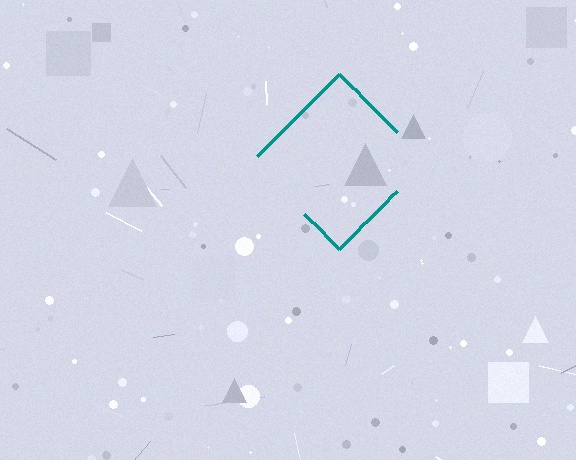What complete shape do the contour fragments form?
The contour fragments form a diamond.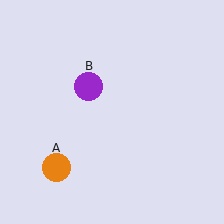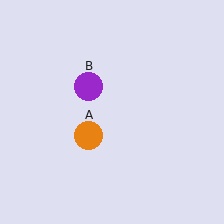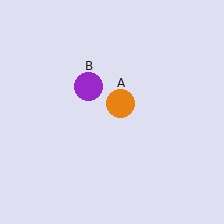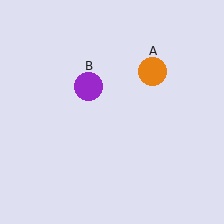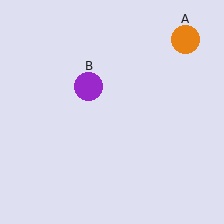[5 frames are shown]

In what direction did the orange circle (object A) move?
The orange circle (object A) moved up and to the right.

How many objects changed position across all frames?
1 object changed position: orange circle (object A).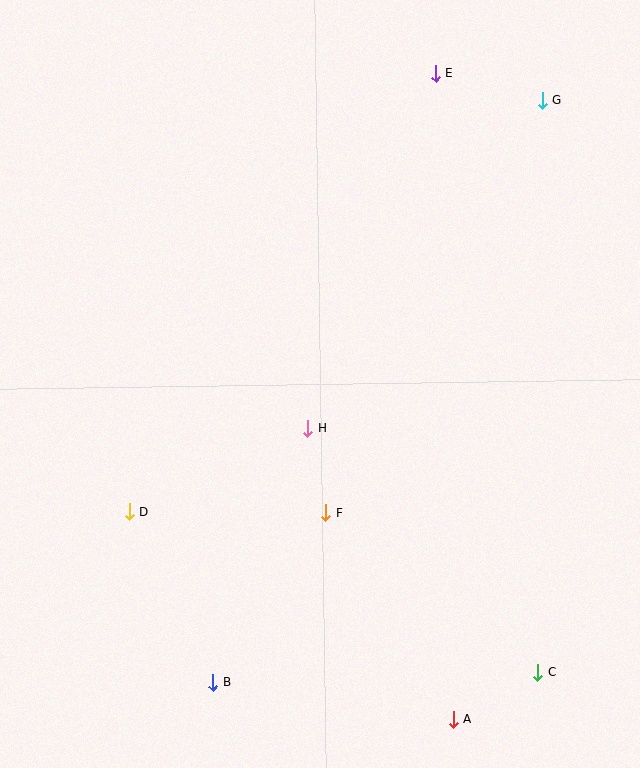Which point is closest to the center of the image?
Point H at (307, 428) is closest to the center.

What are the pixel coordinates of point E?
Point E is at (435, 73).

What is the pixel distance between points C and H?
The distance between C and H is 335 pixels.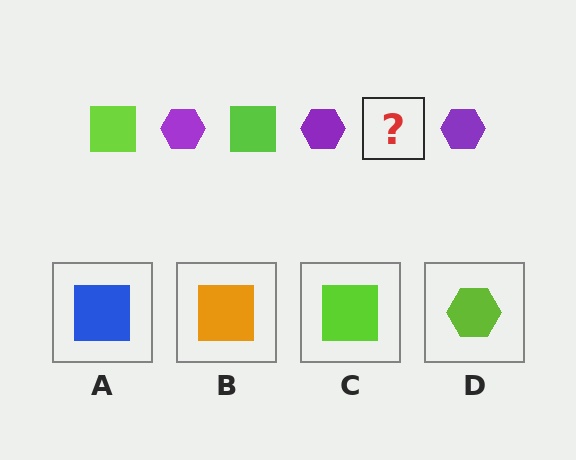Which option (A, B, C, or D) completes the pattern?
C.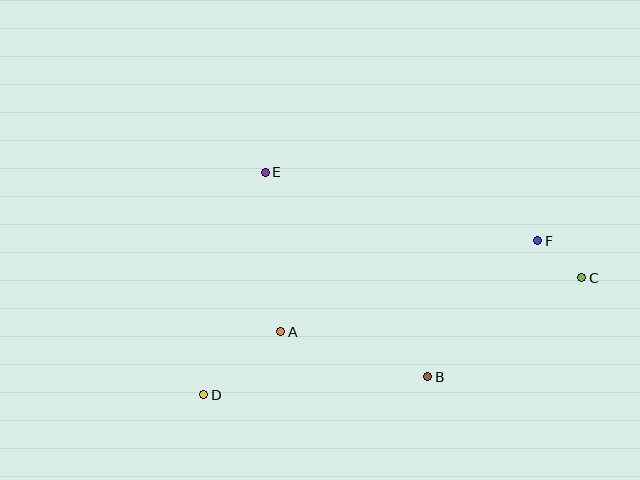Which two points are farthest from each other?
Points C and D are farthest from each other.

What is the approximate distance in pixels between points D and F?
The distance between D and F is approximately 368 pixels.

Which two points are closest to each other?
Points C and F are closest to each other.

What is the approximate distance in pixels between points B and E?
The distance between B and E is approximately 261 pixels.